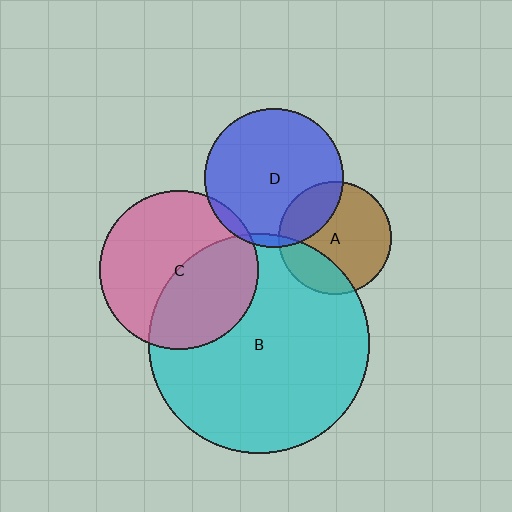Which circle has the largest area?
Circle B (cyan).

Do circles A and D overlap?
Yes.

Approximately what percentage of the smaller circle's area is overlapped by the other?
Approximately 25%.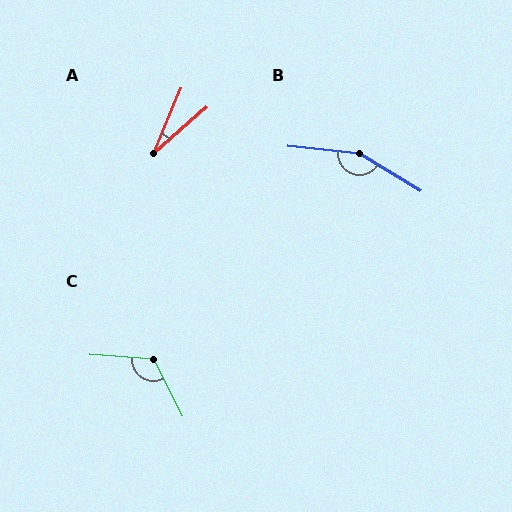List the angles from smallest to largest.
A (26°), C (121°), B (154°).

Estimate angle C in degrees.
Approximately 121 degrees.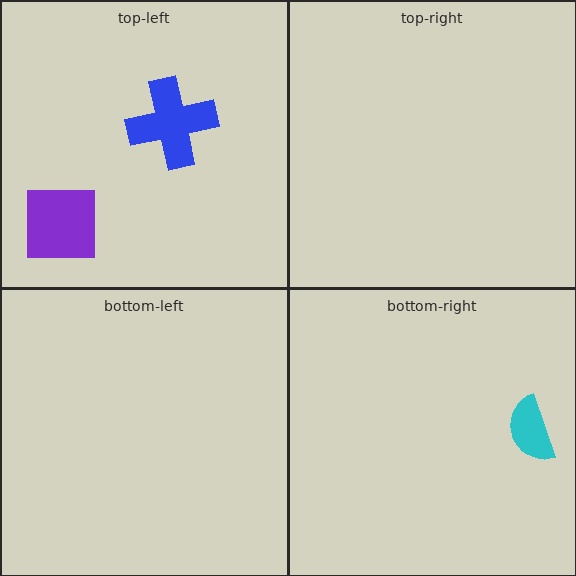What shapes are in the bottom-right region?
The cyan semicircle.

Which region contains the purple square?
The top-left region.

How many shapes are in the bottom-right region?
1.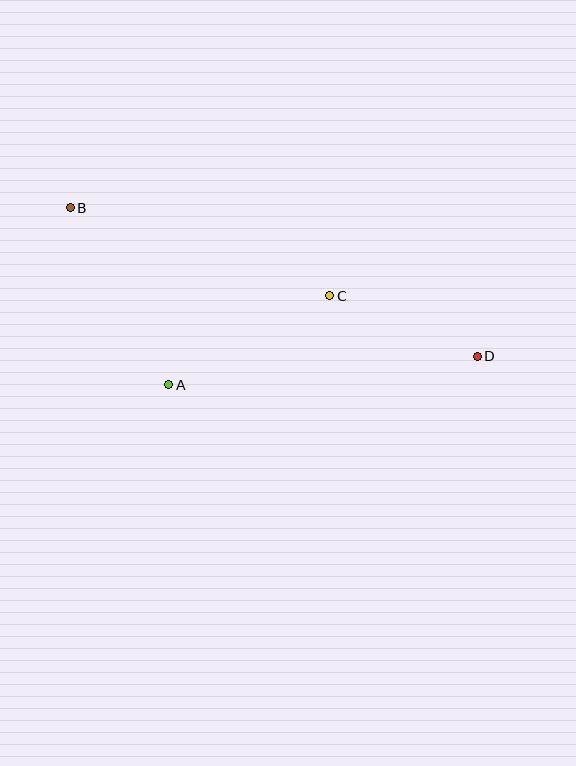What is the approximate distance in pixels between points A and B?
The distance between A and B is approximately 203 pixels.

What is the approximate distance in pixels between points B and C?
The distance between B and C is approximately 274 pixels.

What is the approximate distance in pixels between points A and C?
The distance between A and C is approximately 184 pixels.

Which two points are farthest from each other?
Points B and D are farthest from each other.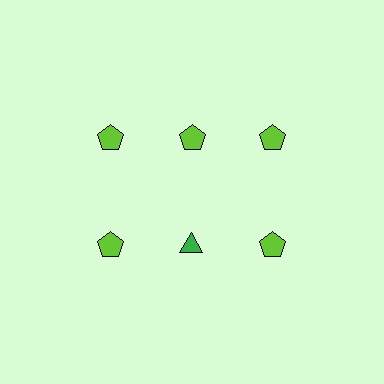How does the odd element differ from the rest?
It differs in both color (green instead of lime) and shape (triangle instead of pentagon).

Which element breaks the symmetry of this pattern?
The green triangle in the second row, second from left column breaks the symmetry. All other shapes are lime pentagons.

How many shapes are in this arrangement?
There are 6 shapes arranged in a grid pattern.